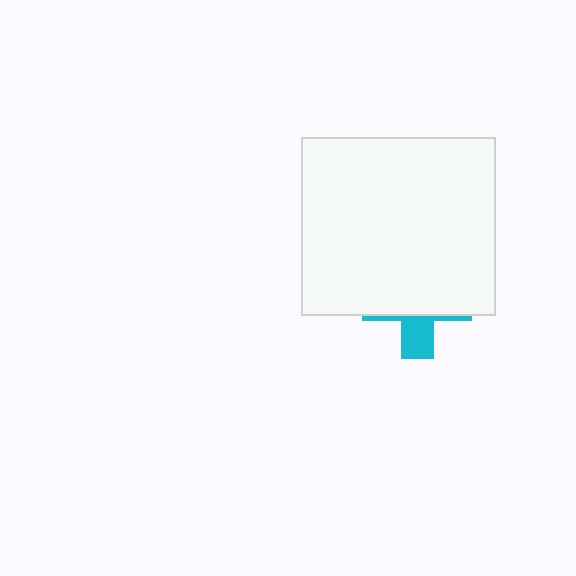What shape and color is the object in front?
The object in front is a white rectangle.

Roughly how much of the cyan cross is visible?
A small part of it is visible (roughly 30%).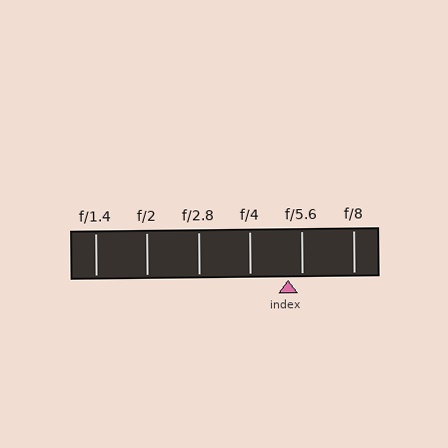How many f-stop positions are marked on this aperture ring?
There are 6 f-stop positions marked.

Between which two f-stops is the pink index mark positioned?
The index mark is between f/4 and f/5.6.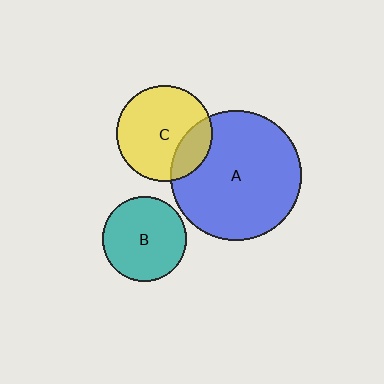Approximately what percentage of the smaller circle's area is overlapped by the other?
Approximately 20%.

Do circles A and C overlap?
Yes.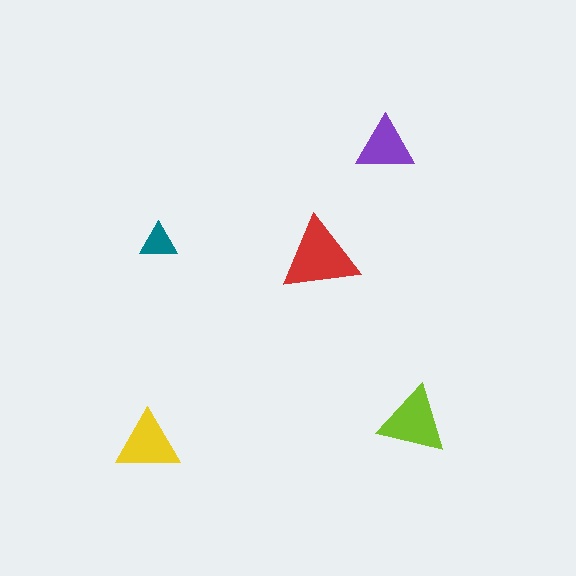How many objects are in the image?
There are 5 objects in the image.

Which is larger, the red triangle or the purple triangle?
The red one.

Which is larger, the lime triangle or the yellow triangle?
The lime one.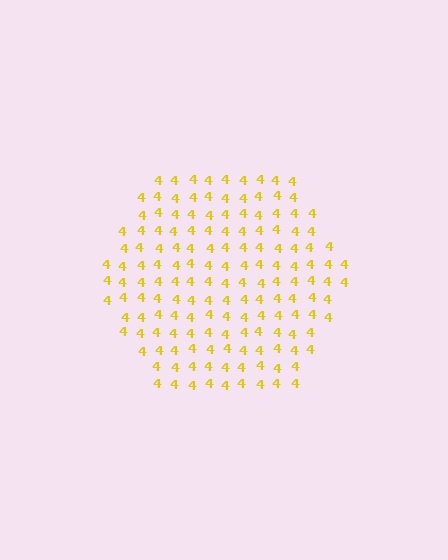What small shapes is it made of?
It is made of small digit 4's.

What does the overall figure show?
The overall figure shows a hexagon.